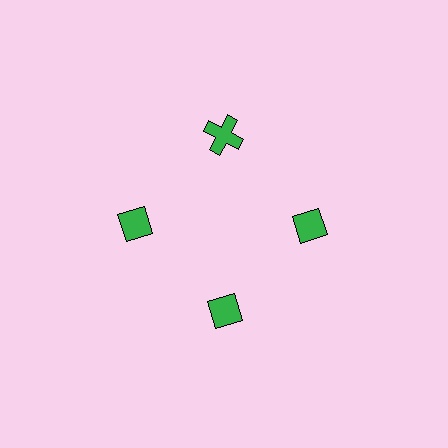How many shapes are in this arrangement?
There are 4 shapes arranged in a ring pattern.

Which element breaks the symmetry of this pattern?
The green cross at roughly the 12 o'clock position breaks the symmetry. All other shapes are green diamonds.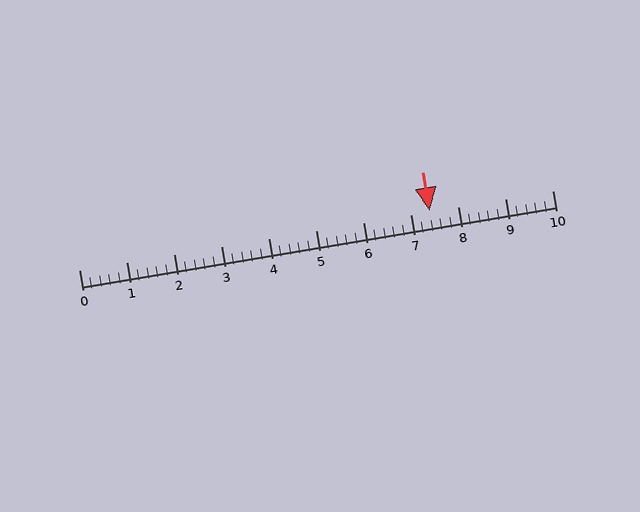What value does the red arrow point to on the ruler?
The red arrow points to approximately 7.4.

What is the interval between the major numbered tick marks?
The major tick marks are spaced 1 units apart.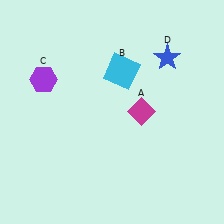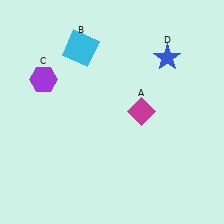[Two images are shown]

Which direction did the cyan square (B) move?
The cyan square (B) moved left.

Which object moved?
The cyan square (B) moved left.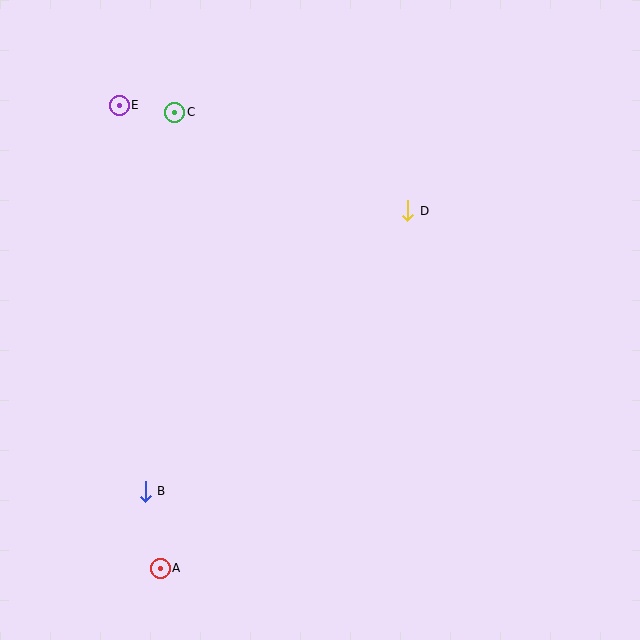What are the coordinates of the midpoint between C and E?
The midpoint between C and E is at (147, 109).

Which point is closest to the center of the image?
Point D at (408, 211) is closest to the center.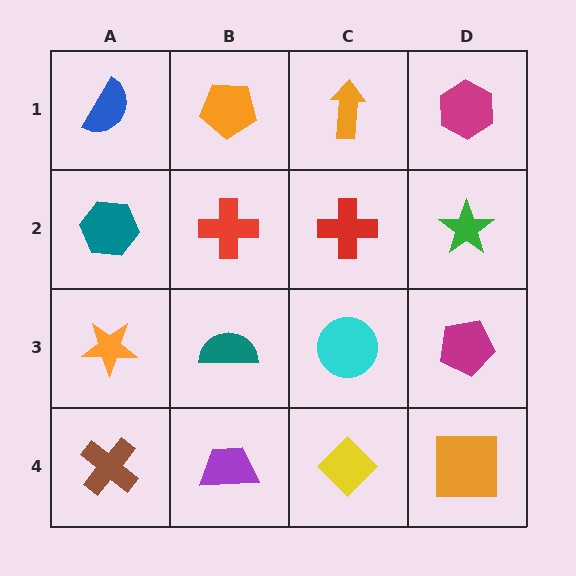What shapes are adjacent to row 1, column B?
A red cross (row 2, column B), a blue semicircle (row 1, column A), an orange arrow (row 1, column C).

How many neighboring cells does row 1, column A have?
2.